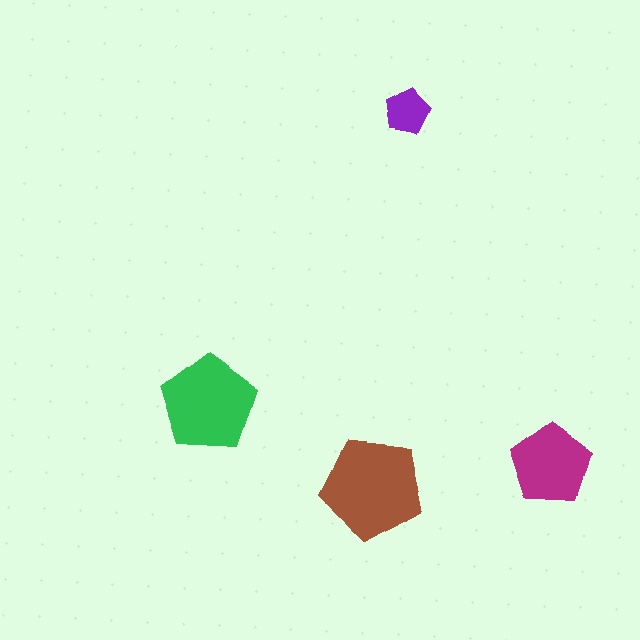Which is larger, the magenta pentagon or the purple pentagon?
The magenta one.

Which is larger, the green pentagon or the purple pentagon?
The green one.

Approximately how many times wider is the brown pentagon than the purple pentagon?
About 2.5 times wider.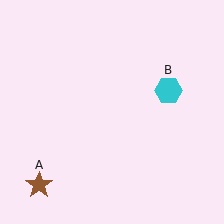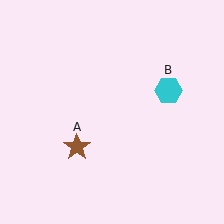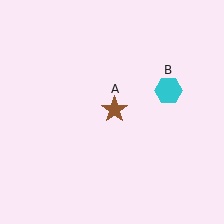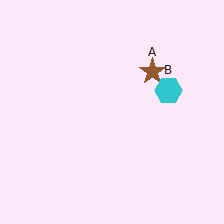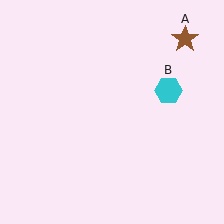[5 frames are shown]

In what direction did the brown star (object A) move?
The brown star (object A) moved up and to the right.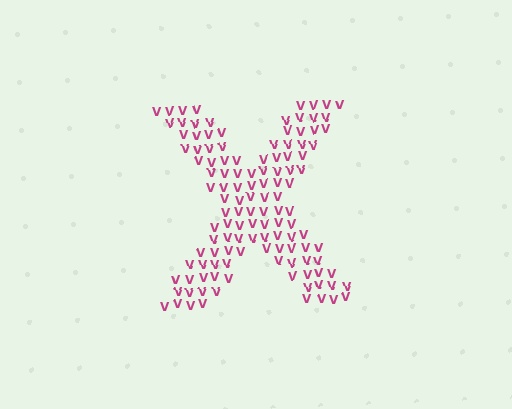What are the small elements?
The small elements are letter V's.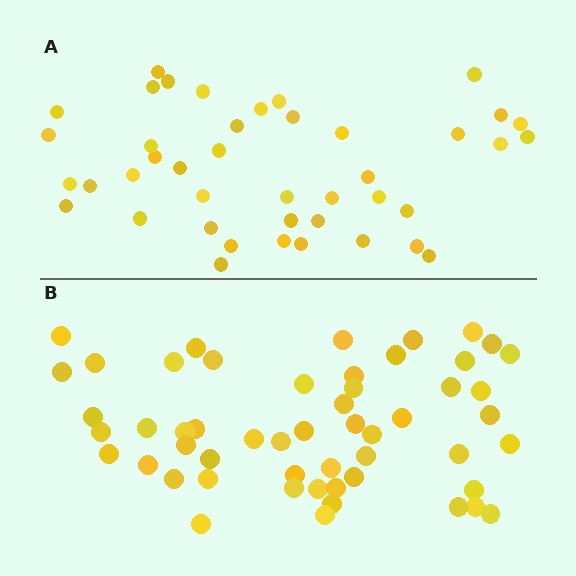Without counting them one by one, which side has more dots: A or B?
Region B (the bottom region) has more dots.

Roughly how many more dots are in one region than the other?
Region B has roughly 12 or so more dots than region A.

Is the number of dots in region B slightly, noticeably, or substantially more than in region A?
Region B has noticeably more, but not dramatically so. The ratio is roughly 1.3 to 1.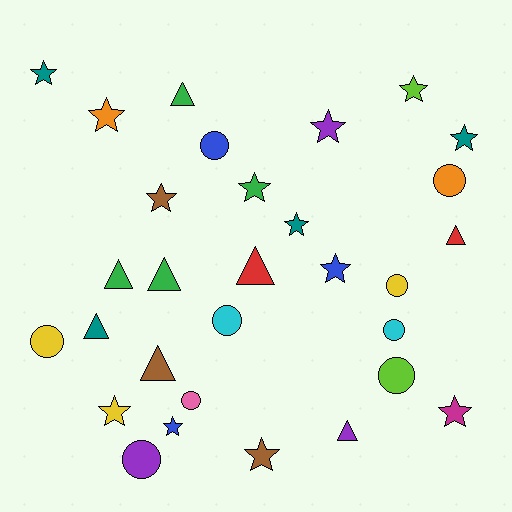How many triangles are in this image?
There are 8 triangles.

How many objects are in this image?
There are 30 objects.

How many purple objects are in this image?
There are 3 purple objects.